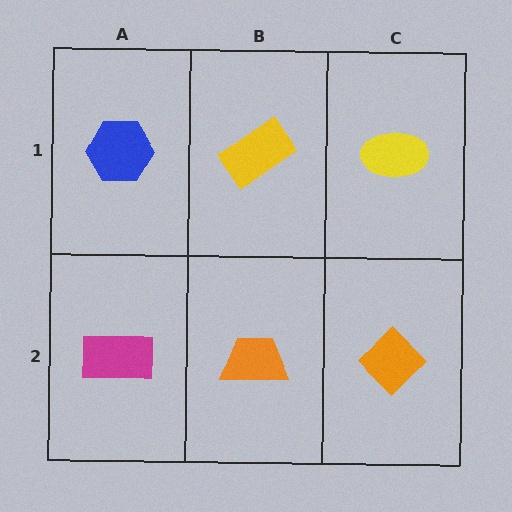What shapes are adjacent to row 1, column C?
An orange diamond (row 2, column C), a yellow rectangle (row 1, column B).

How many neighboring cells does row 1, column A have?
2.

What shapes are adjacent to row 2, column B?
A yellow rectangle (row 1, column B), a magenta rectangle (row 2, column A), an orange diamond (row 2, column C).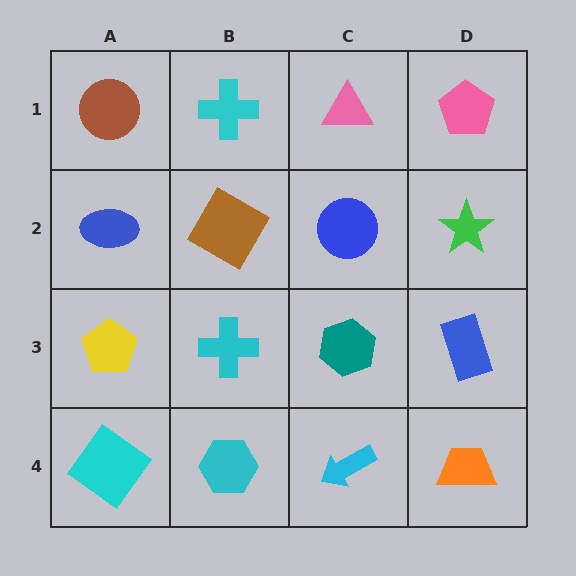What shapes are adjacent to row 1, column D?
A green star (row 2, column D), a pink triangle (row 1, column C).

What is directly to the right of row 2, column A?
A brown diamond.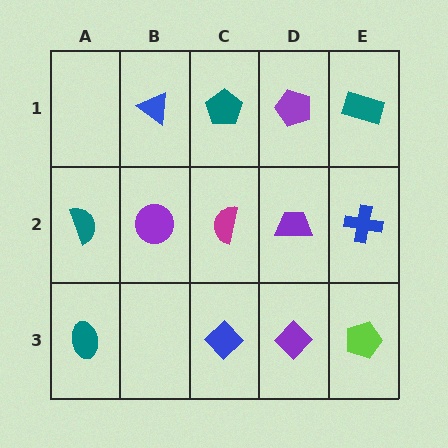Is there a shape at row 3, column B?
No, that cell is empty.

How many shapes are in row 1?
4 shapes.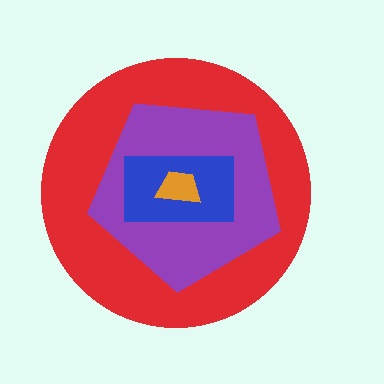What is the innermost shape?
The orange trapezoid.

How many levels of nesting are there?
4.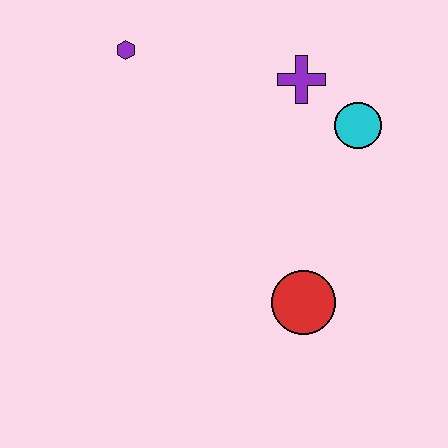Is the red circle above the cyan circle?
No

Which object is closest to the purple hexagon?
The purple cross is closest to the purple hexagon.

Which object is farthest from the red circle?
The purple hexagon is farthest from the red circle.